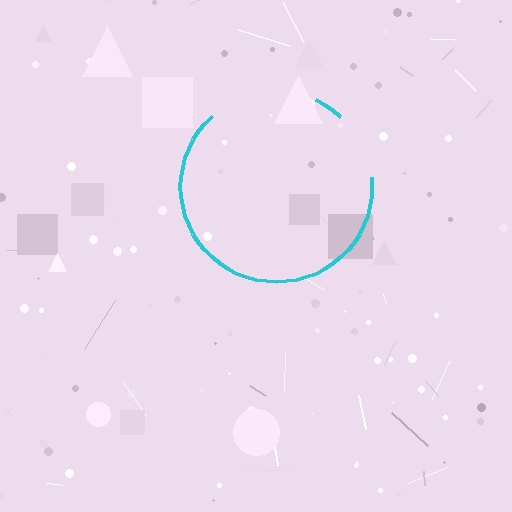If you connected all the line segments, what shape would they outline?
They would outline a circle.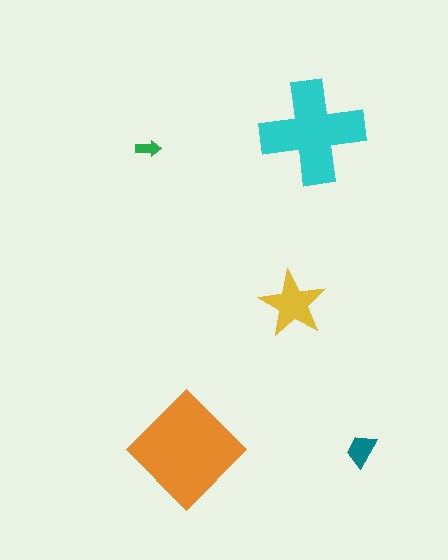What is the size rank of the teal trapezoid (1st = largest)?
4th.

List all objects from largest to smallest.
The orange diamond, the cyan cross, the yellow star, the teal trapezoid, the green arrow.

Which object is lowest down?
The orange diamond is bottommost.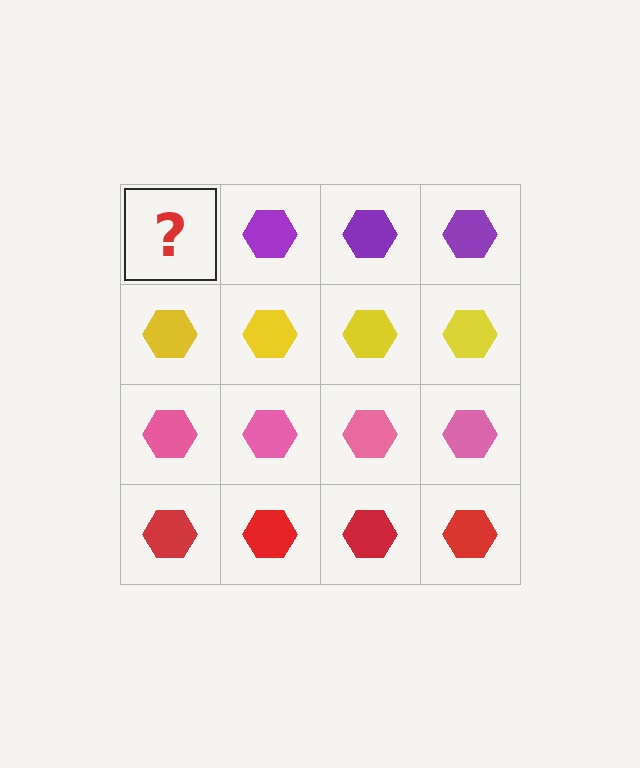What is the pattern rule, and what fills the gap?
The rule is that each row has a consistent color. The gap should be filled with a purple hexagon.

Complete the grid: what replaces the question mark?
The question mark should be replaced with a purple hexagon.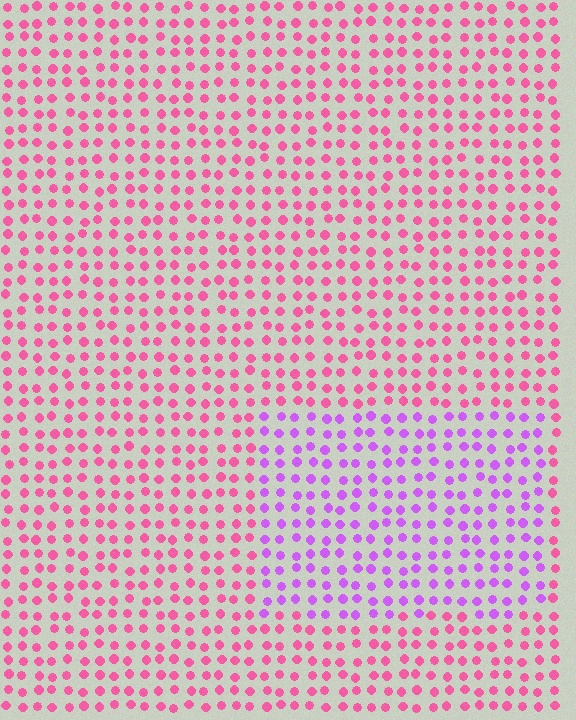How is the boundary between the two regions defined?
The boundary is defined purely by a slight shift in hue (about 47 degrees). Spacing, size, and orientation are identical on both sides.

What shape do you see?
I see a rectangle.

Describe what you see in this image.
The image is filled with small pink elements in a uniform arrangement. A rectangle-shaped region is visible where the elements are tinted to a slightly different hue, forming a subtle color boundary.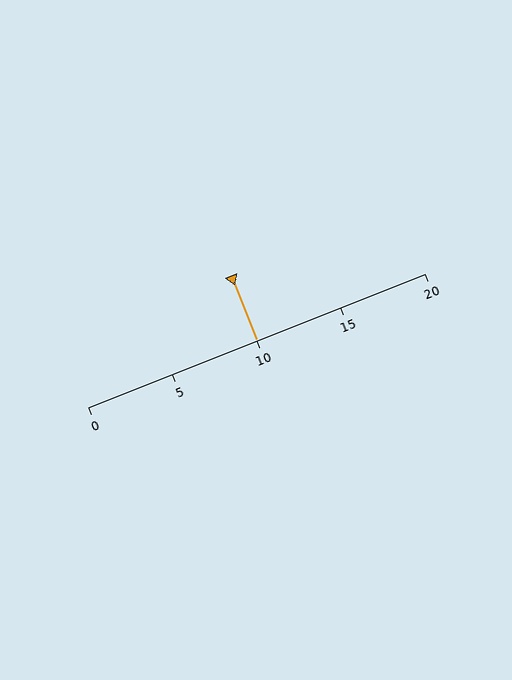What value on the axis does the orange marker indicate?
The marker indicates approximately 10.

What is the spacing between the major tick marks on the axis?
The major ticks are spaced 5 apart.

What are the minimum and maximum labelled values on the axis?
The axis runs from 0 to 20.